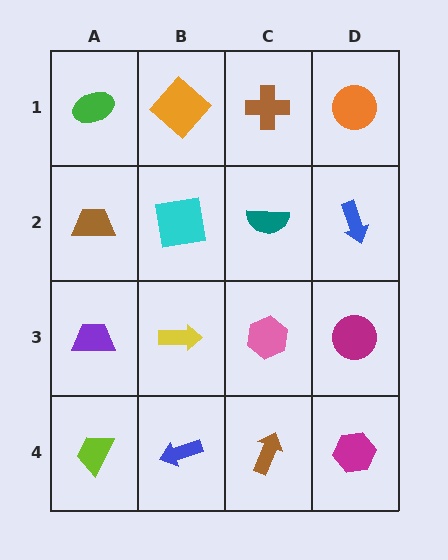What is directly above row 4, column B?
A yellow arrow.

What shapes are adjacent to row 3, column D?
A blue arrow (row 2, column D), a magenta hexagon (row 4, column D), a pink hexagon (row 3, column C).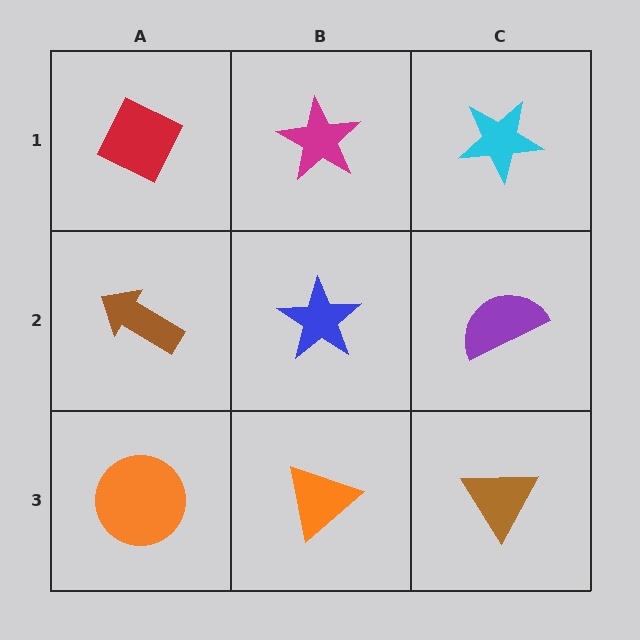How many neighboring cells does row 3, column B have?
3.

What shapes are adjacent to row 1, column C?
A purple semicircle (row 2, column C), a magenta star (row 1, column B).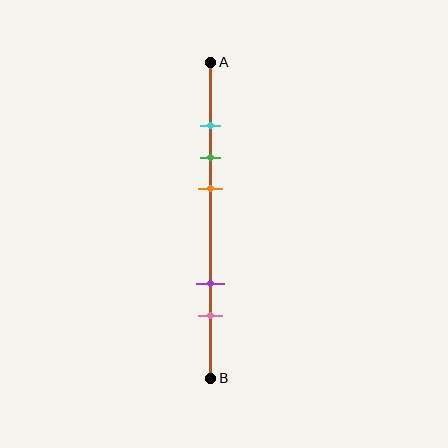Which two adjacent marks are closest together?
The cyan and green marks are the closest adjacent pair.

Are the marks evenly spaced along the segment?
No, the marks are not evenly spaced.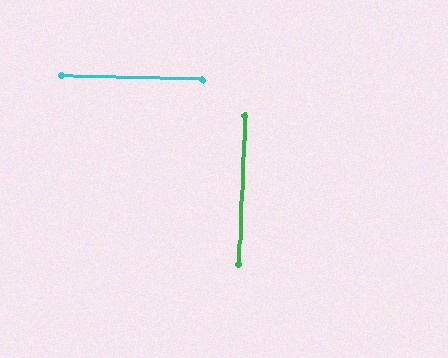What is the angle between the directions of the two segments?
Approximately 89 degrees.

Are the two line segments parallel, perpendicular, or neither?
Perpendicular — they meet at approximately 89°.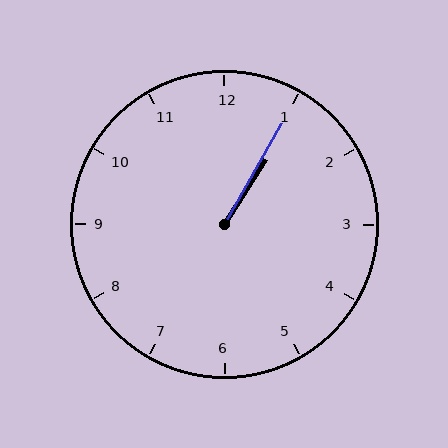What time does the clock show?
1:05.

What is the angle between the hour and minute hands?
Approximately 2 degrees.